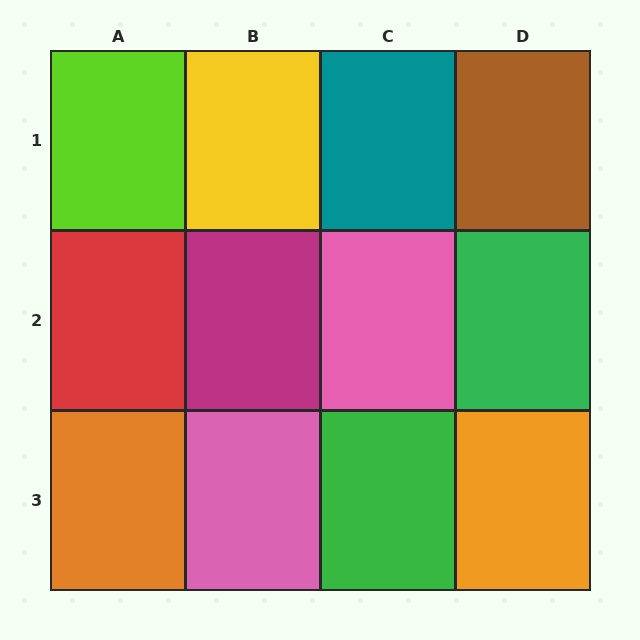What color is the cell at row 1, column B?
Yellow.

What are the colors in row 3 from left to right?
Orange, pink, green, orange.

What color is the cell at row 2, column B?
Magenta.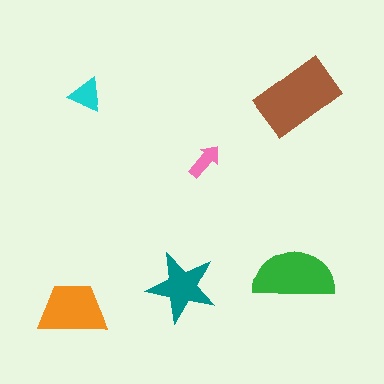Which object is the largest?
The brown rectangle.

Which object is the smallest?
The pink arrow.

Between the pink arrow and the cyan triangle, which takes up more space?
The cyan triangle.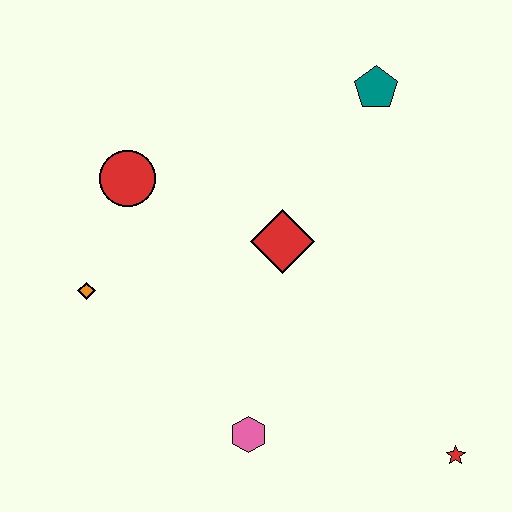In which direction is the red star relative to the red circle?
The red star is to the right of the red circle.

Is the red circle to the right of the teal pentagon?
No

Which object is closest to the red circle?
The orange diamond is closest to the red circle.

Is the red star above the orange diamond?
No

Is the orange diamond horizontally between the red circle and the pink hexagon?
No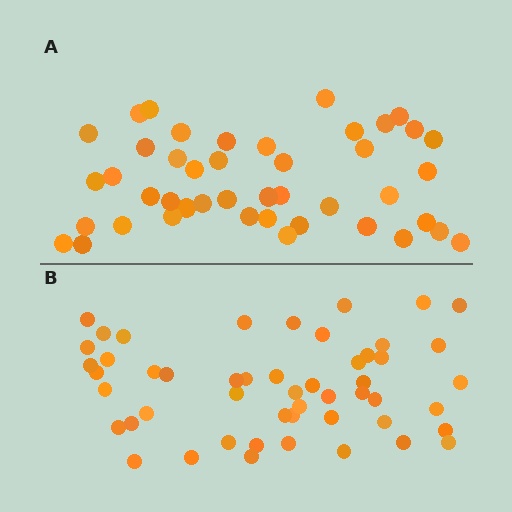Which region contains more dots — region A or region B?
Region B (the bottom region) has more dots.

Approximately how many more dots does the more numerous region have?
Region B has roughly 8 or so more dots than region A.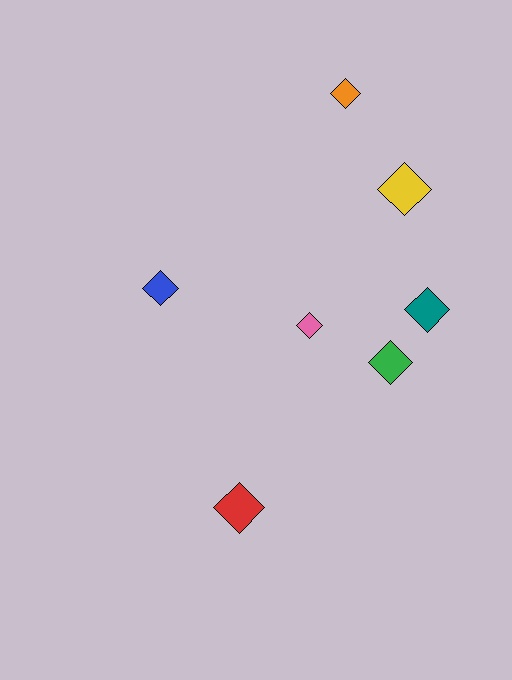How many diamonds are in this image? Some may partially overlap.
There are 7 diamonds.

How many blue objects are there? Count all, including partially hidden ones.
There is 1 blue object.